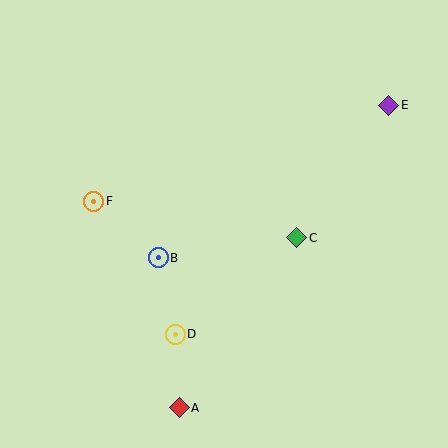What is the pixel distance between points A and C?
The distance between A and C is 207 pixels.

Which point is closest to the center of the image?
Point B at (158, 258) is closest to the center.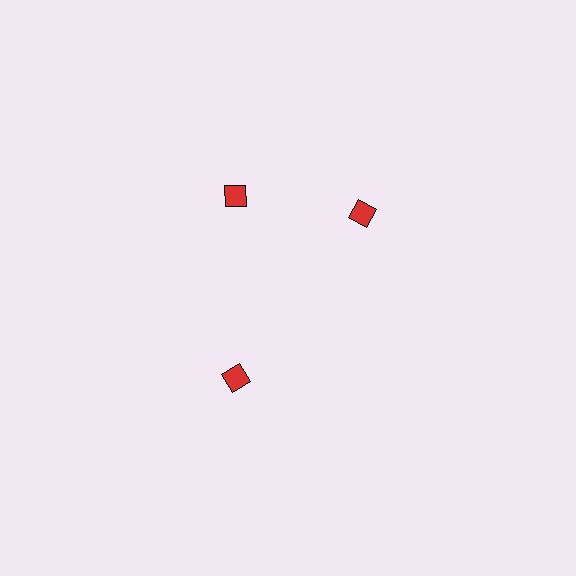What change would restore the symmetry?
The symmetry would be restored by rotating it back into even spacing with its neighbors so that all 3 diamonds sit at equal angles and equal distance from the center.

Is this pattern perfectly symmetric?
No. The 3 red diamonds are arranged in a ring, but one element near the 3 o'clock position is rotated out of alignment along the ring, breaking the 3-fold rotational symmetry.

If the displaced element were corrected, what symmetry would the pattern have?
It would have 3-fold rotational symmetry — the pattern would map onto itself every 120 degrees.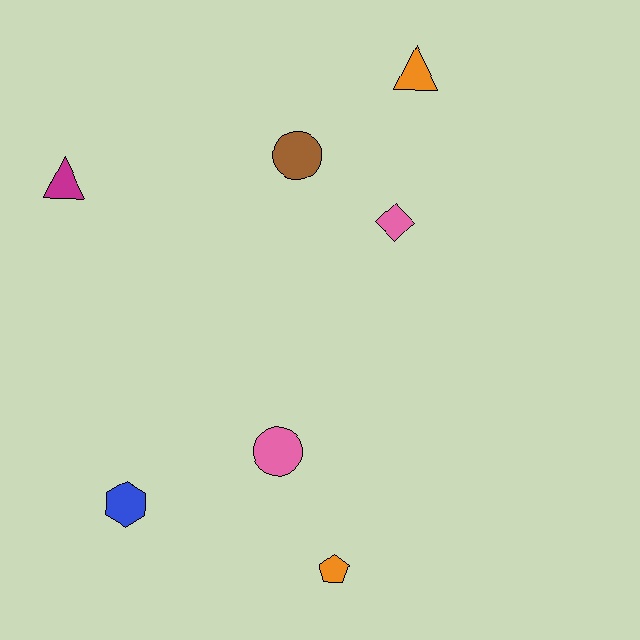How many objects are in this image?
There are 7 objects.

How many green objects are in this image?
There are no green objects.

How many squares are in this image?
There are no squares.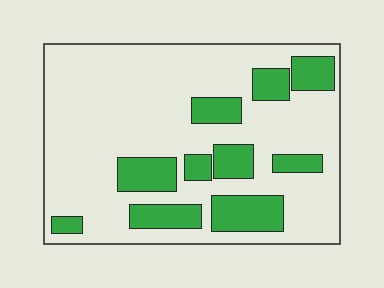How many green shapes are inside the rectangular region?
10.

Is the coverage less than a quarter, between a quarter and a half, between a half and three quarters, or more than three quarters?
Less than a quarter.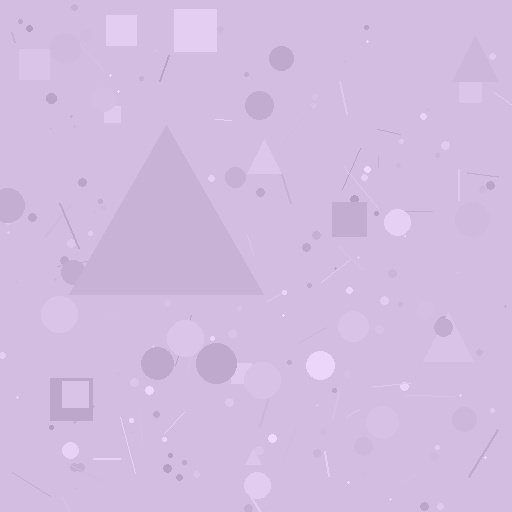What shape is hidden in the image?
A triangle is hidden in the image.